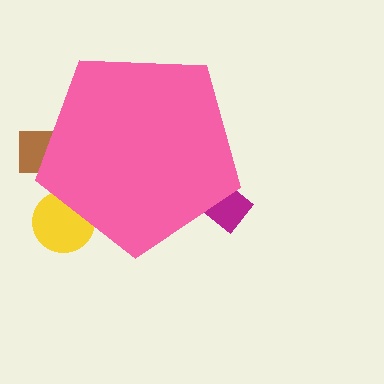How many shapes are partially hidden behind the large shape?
3 shapes are partially hidden.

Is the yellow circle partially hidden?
Yes, the yellow circle is partially hidden behind the pink pentagon.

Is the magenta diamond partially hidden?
Yes, the magenta diamond is partially hidden behind the pink pentagon.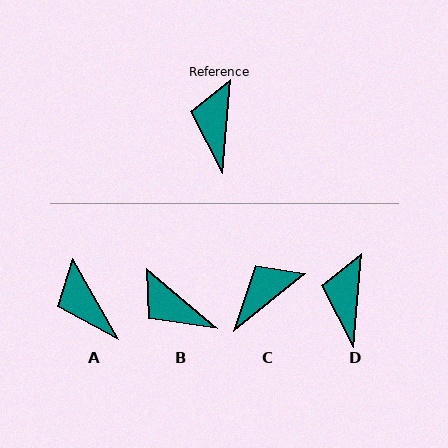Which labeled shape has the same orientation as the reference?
D.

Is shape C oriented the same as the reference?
No, it is off by about 46 degrees.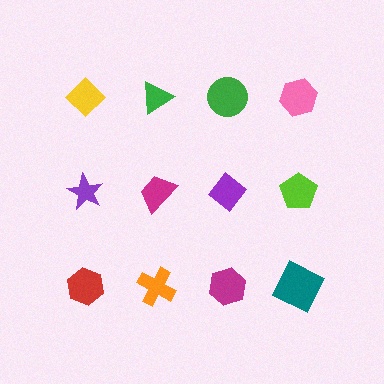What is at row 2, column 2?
A magenta trapezoid.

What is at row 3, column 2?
An orange cross.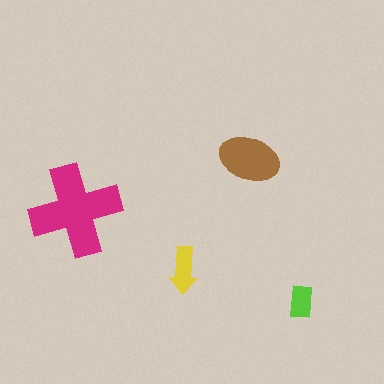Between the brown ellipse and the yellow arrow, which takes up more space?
The brown ellipse.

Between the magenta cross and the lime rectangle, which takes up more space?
The magenta cross.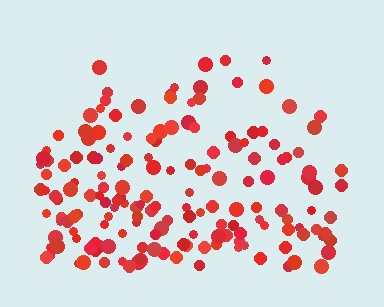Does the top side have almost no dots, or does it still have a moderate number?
Still a moderate number, just noticeably fewer than the bottom.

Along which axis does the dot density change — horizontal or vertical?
Vertical.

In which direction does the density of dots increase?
From top to bottom, with the bottom side densest.